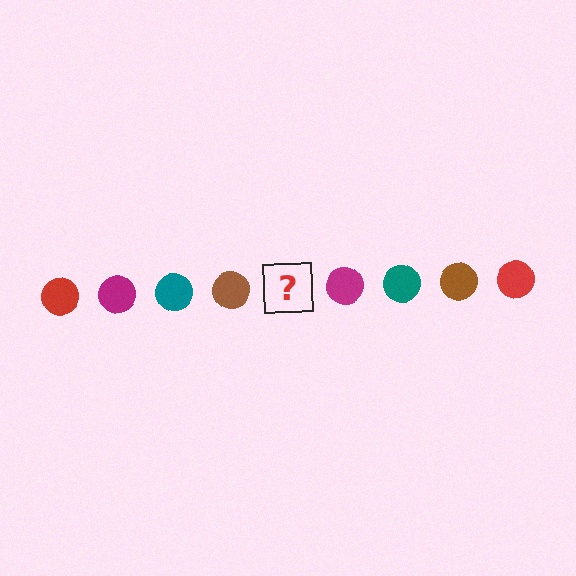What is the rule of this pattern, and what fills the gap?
The rule is that the pattern cycles through red, magenta, teal, brown circles. The gap should be filled with a red circle.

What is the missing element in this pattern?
The missing element is a red circle.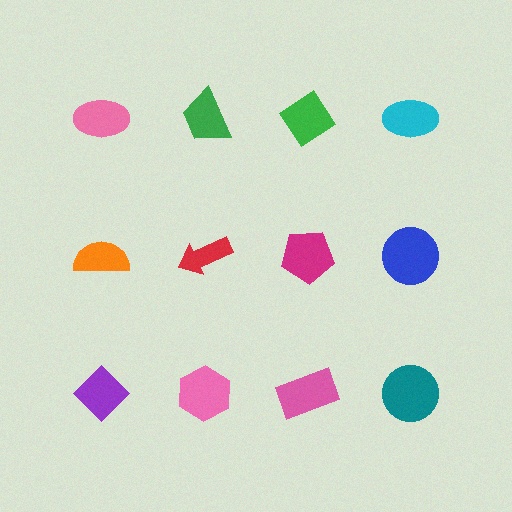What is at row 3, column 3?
A pink rectangle.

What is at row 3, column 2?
A pink hexagon.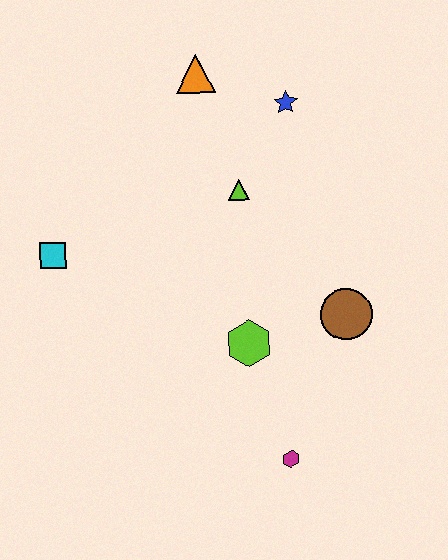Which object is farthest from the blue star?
The magenta hexagon is farthest from the blue star.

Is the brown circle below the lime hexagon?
No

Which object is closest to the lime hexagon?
The brown circle is closest to the lime hexagon.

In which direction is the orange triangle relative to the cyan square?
The orange triangle is above the cyan square.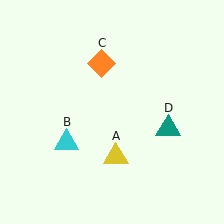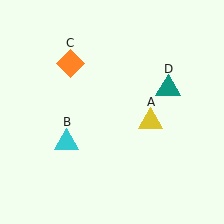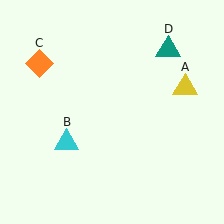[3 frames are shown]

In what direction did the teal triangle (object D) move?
The teal triangle (object D) moved up.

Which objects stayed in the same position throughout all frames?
Cyan triangle (object B) remained stationary.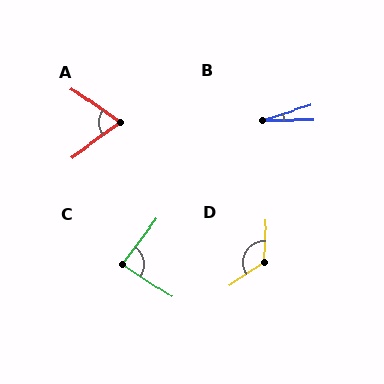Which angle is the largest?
D, at approximately 128 degrees.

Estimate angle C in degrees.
Approximately 87 degrees.